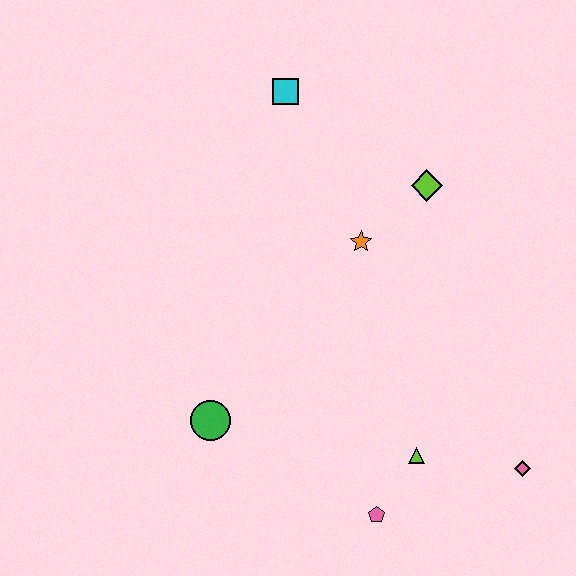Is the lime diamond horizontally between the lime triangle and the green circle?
No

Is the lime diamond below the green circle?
No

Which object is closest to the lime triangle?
The pink pentagon is closest to the lime triangle.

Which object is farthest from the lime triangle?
The cyan square is farthest from the lime triangle.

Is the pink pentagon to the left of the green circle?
No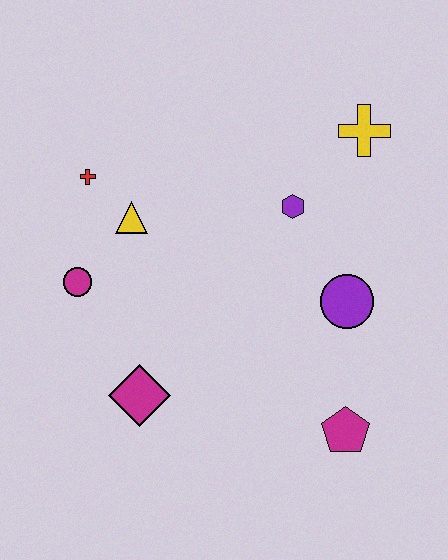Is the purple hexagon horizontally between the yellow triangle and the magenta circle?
No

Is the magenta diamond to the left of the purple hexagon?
Yes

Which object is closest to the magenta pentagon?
The purple circle is closest to the magenta pentagon.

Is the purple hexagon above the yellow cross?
No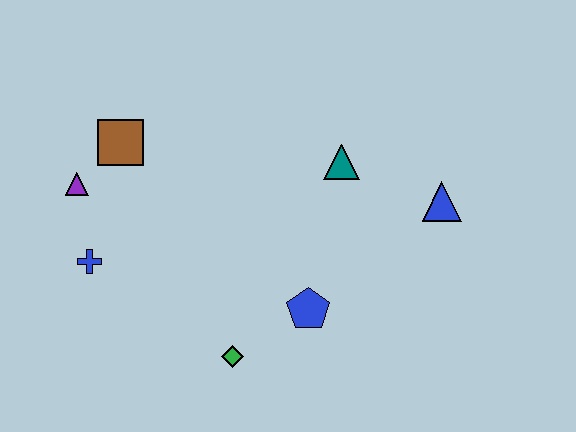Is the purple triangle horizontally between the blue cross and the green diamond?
No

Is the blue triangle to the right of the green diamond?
Yes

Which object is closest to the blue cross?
The purple triangle is closest to the blue cross.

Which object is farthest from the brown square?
The blue triangle is farthest from the brown square.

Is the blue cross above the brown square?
No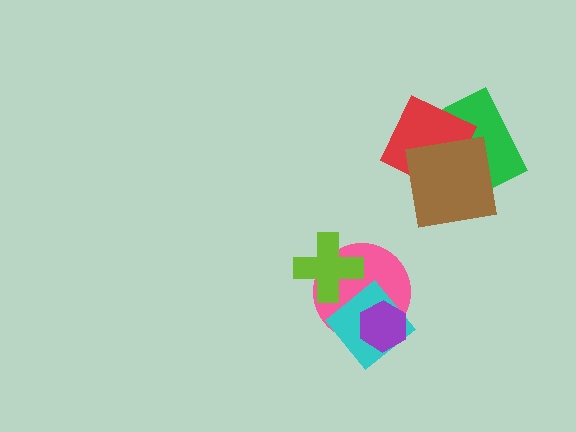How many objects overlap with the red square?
2 objects overlap with the red square.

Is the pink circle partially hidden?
Yes, it is partially covered by another shape.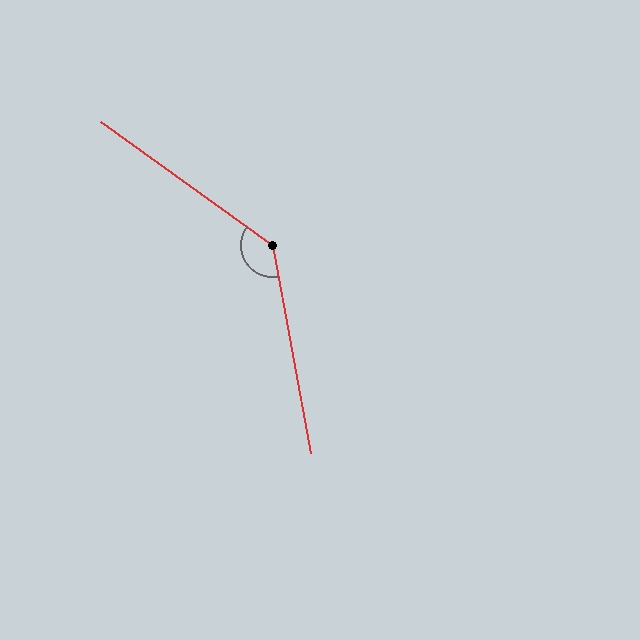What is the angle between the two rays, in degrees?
Approximately 136 degrees.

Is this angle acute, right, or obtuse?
It is obtuse.